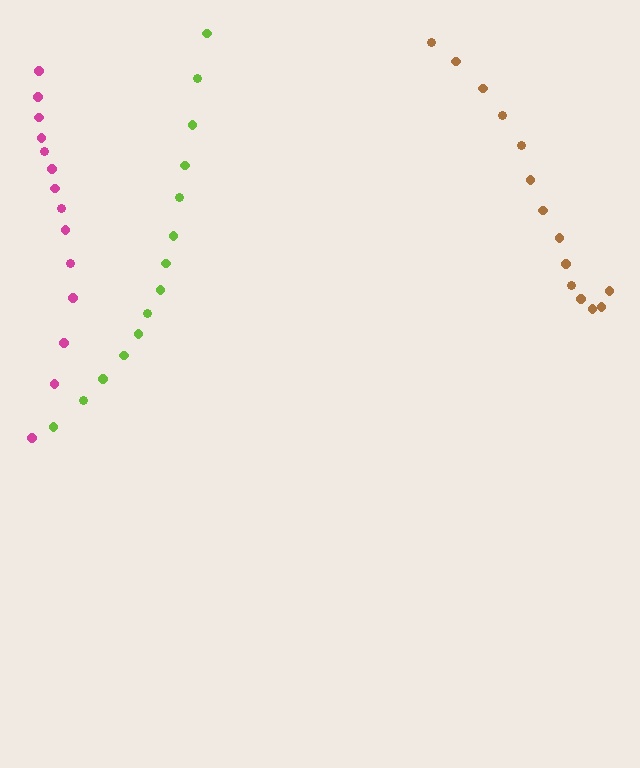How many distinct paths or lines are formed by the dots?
There are 3 distinct paths.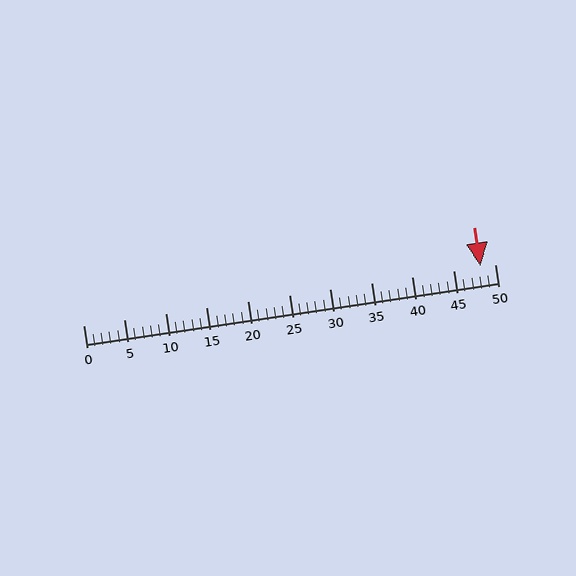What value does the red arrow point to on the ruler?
The red arrow points to approximately 48.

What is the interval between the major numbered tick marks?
The major tick marks are spaced 5 units apart.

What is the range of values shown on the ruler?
The ruler shows values from 0 to 50.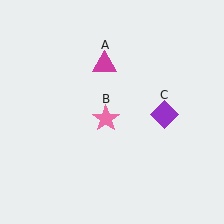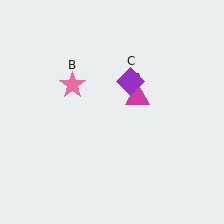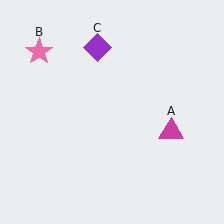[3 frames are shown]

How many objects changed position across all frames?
3 objects changed position: magenta triangle (object A), pink star (object B), purple diamond (object C).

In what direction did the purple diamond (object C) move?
The purple diamond (object C) moved up and to the left.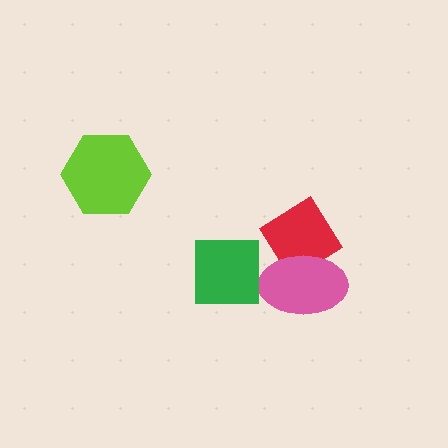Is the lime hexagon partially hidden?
No, no other shape covers it.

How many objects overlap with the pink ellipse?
1 object overlaps with the pink ellipse.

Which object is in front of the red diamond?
The pink ellipse is in front of the red diamond.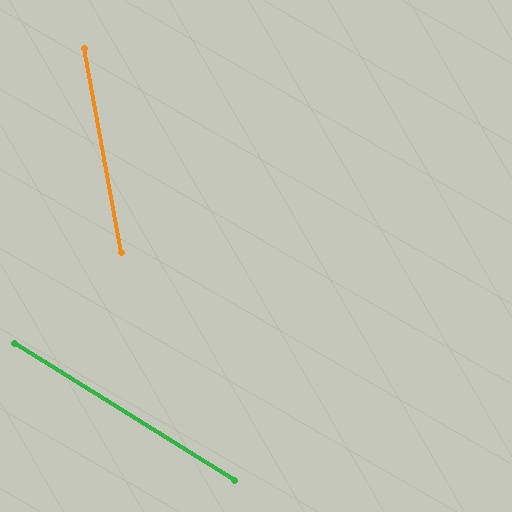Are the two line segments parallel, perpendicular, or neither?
Neither parallel nor perpendicular — they differ by about 48°.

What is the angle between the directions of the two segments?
Approximately 48 degrees.